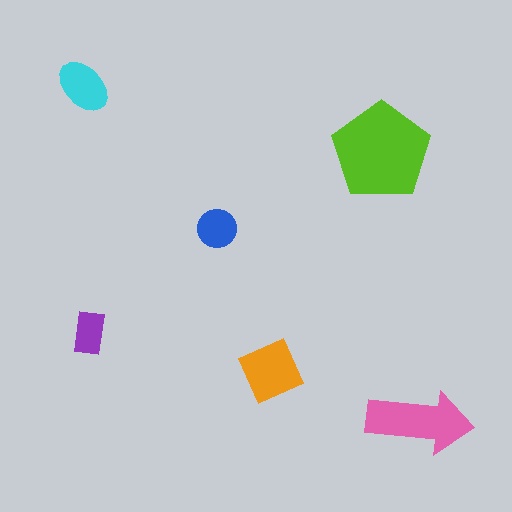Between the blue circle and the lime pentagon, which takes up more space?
The lime pentagon.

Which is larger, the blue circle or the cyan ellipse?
The cyan ellipse.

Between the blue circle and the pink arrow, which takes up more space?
The pink arrow.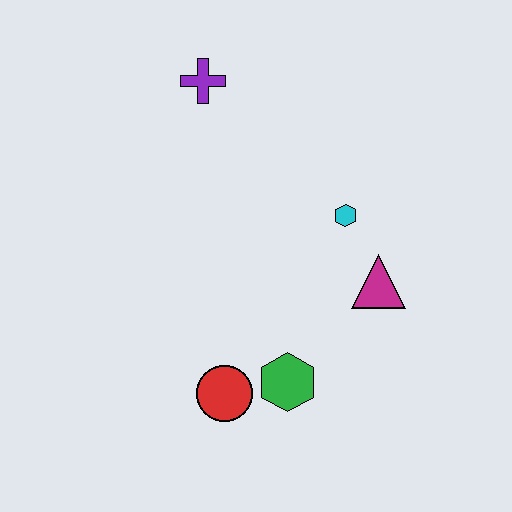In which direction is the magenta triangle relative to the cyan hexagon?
The magenta triangle is below the cyan hexagon.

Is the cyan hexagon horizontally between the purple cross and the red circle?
No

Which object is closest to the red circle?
The green hexagon is closest to the red circle.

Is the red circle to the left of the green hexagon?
Yes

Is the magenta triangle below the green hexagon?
No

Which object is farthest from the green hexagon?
The purple cross is farthest from the green hexagon.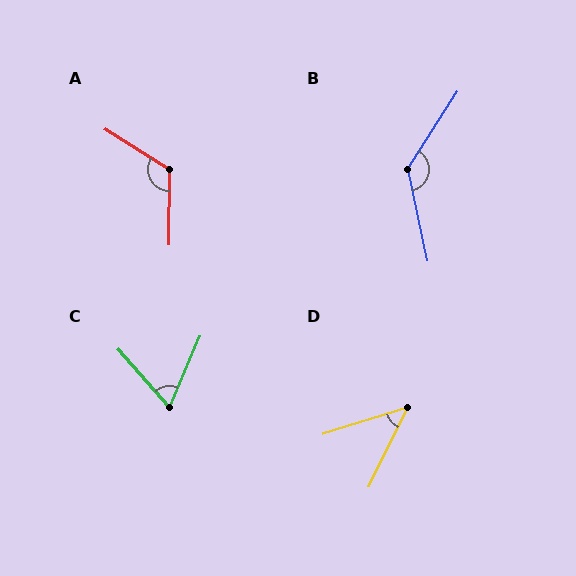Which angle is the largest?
B, at approximately 135 degrees.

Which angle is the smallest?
D, at approximately 47 degrees.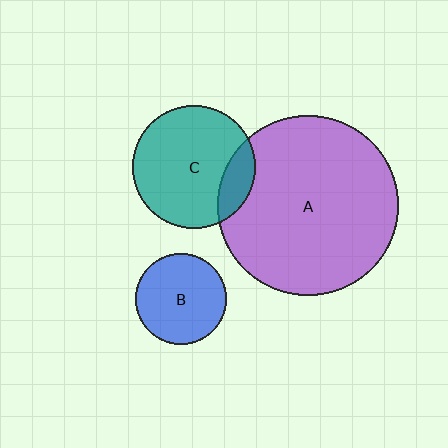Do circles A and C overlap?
Yes.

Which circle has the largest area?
Circle A (purple).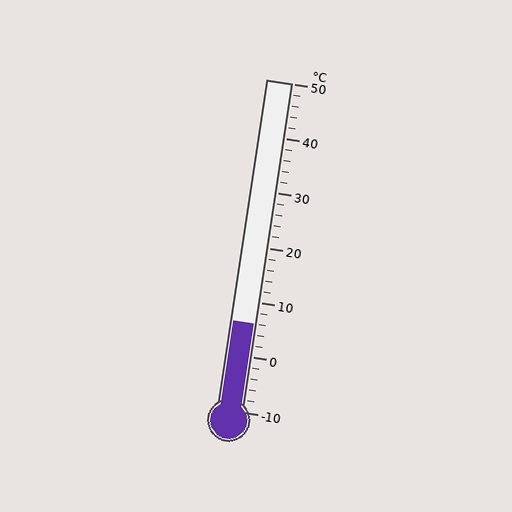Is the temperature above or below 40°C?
The temperature is below 40°C.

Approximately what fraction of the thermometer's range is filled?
The thermometer is filled to approximately 25% of its range.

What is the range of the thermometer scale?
The thermometer scale ranges from -10°C to 50°C.